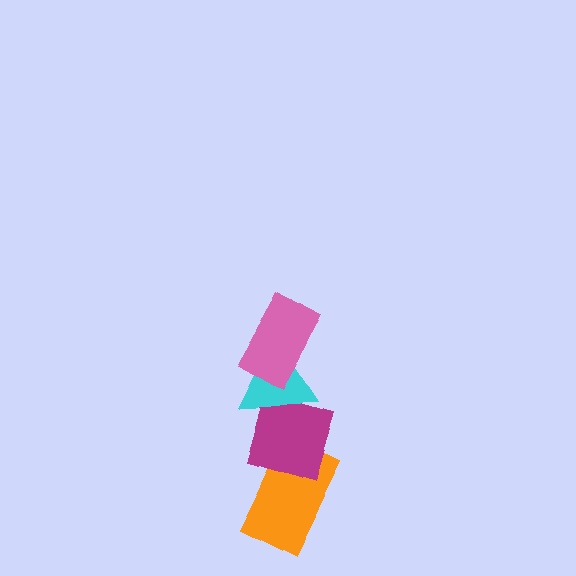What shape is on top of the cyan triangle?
The pink rectangle is on top of the cyan triangle.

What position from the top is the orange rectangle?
The orange rectangle is 4th from the top.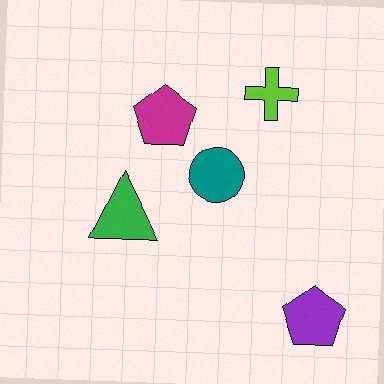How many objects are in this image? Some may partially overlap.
There are 5 objects.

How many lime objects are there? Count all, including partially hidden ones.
There is 1 lime object.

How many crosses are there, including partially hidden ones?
There is 1 cross.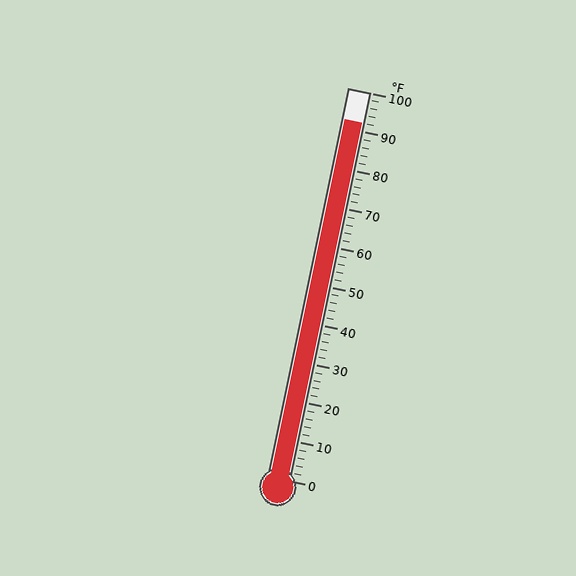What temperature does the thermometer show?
The thermometer shows approximately 92°F.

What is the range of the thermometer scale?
The thermometer scale ranges from 0°F to 100°F.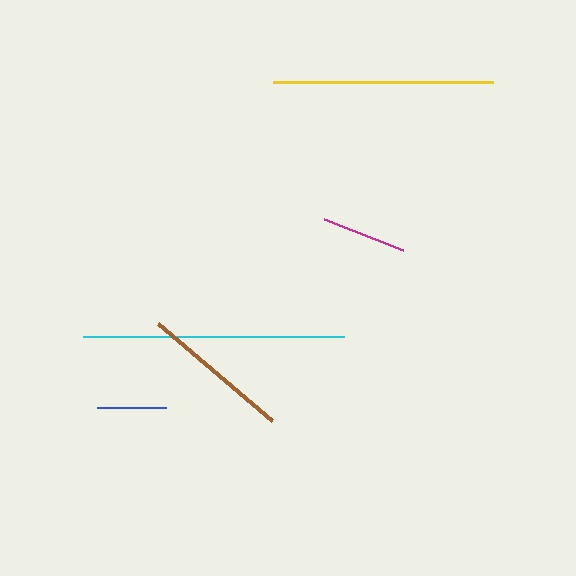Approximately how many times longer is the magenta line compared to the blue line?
The magenta line is approximately 1.2 times the length of the blue line.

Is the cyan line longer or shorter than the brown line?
The cyan line is longer than the brown line.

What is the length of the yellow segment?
The yellow segment is approximately 221 pixels long.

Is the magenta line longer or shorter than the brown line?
The brown line is longer than the magenta line.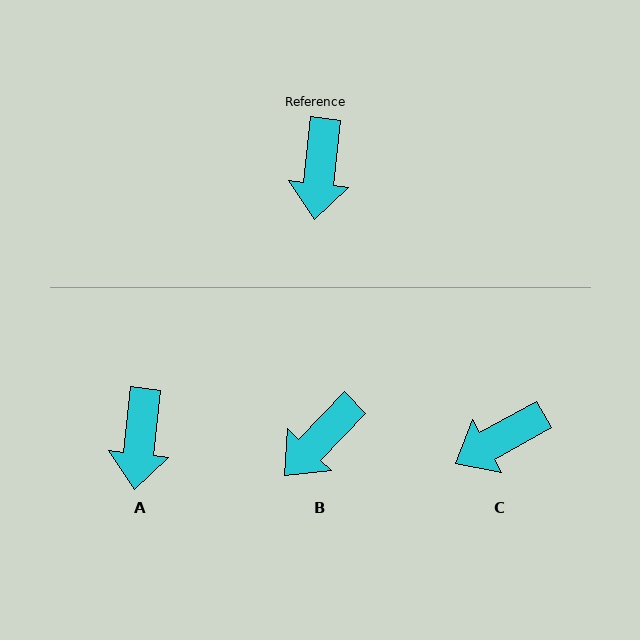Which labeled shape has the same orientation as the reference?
A.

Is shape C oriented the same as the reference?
No, it is off by about 55 degrees.